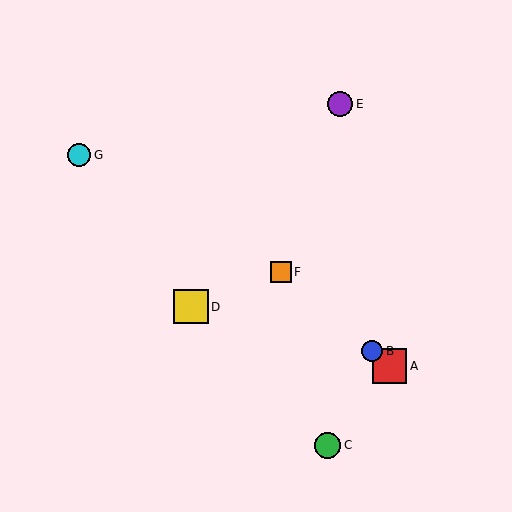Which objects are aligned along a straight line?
Objects A, B, F are aligned along a straight line.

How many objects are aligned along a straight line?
3 objects (A, B, F) are aligned along a straight line.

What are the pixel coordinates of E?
Object E is at (340, 104).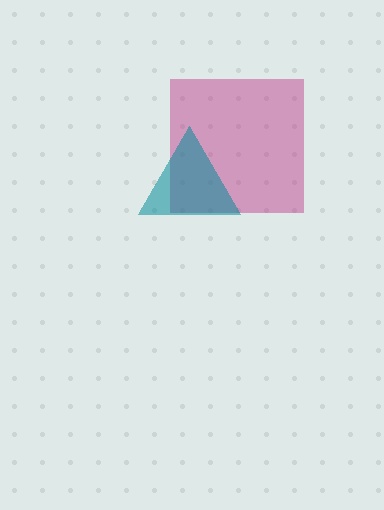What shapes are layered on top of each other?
The layered shapes are: a magenta square, a teal triangle.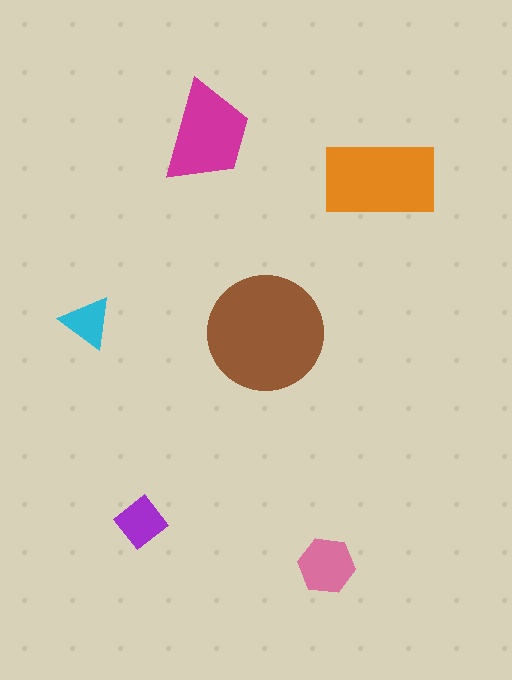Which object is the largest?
The brown circle.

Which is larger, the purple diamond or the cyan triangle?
The purple diamond.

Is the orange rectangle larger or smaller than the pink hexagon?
Larger.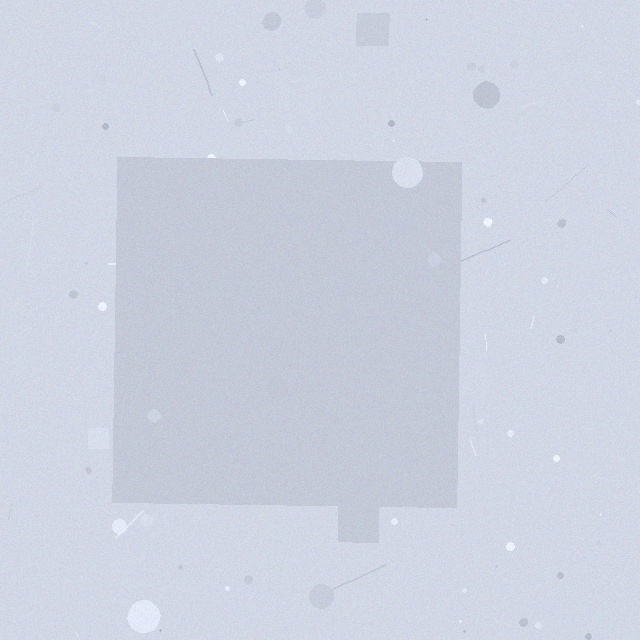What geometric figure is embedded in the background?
A square is embedded in the background.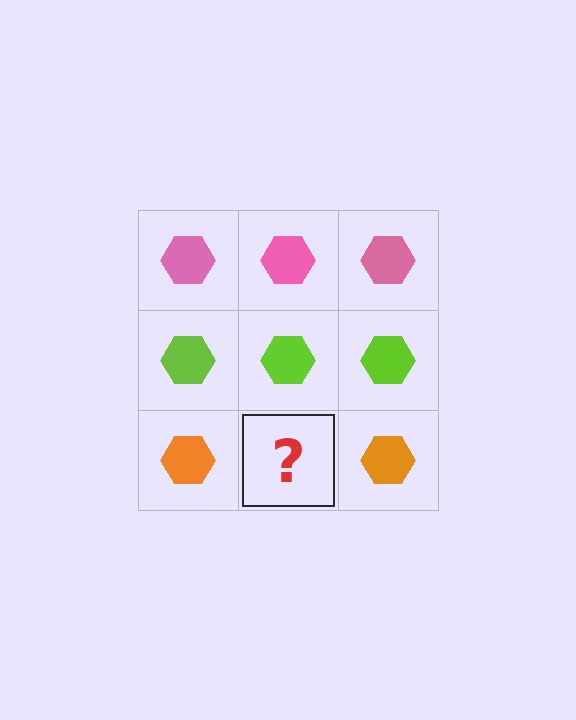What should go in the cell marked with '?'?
The missing cell should contain an orange hexagon.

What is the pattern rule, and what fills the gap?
The rule is that each row has a consistent color. The gap should be filled with an orange hexagon.